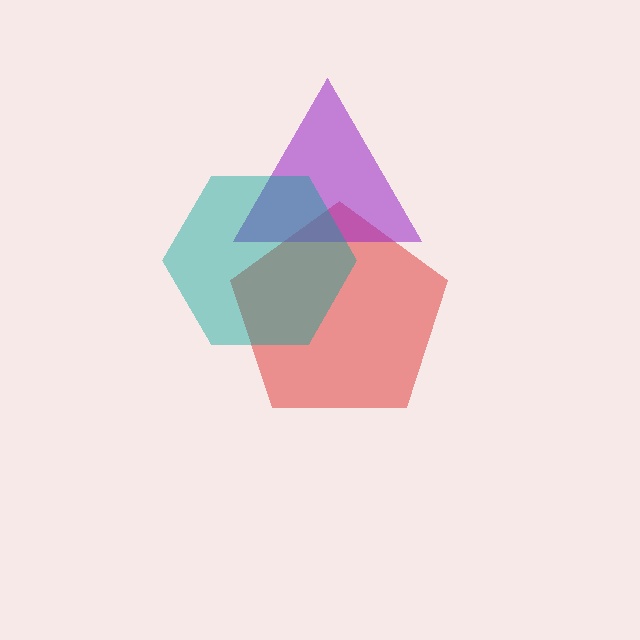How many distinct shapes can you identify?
There are 3 distinct shapes: a red pentagon, a purple triangle, a teal hexagon.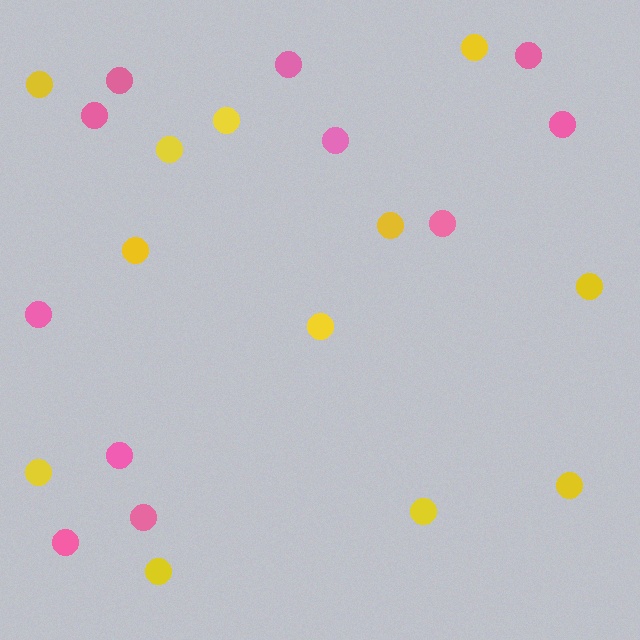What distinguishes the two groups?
There are 2 groups: one group of yellow circles (12) and one group of pink circles (11).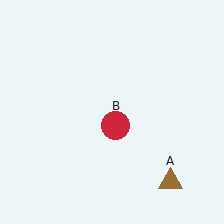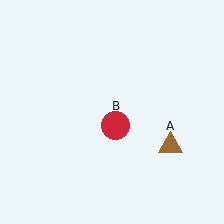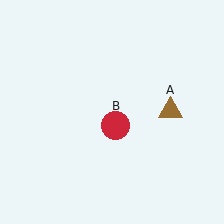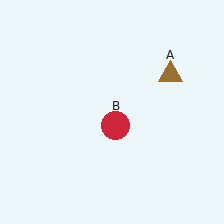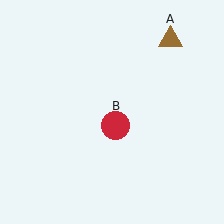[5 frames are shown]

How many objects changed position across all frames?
1 object changed position: brown triangle (object A).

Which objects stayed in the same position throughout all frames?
Red circle (object B) remained stationary.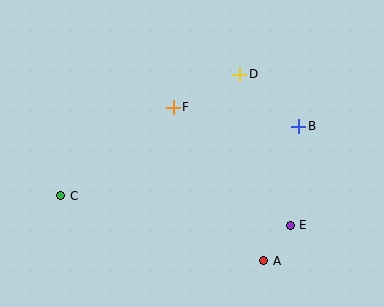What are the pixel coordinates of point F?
Point F is at (173, 107).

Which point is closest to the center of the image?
Point F at (173, 107) is closest to the center.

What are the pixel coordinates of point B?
Point B is at (299, 126).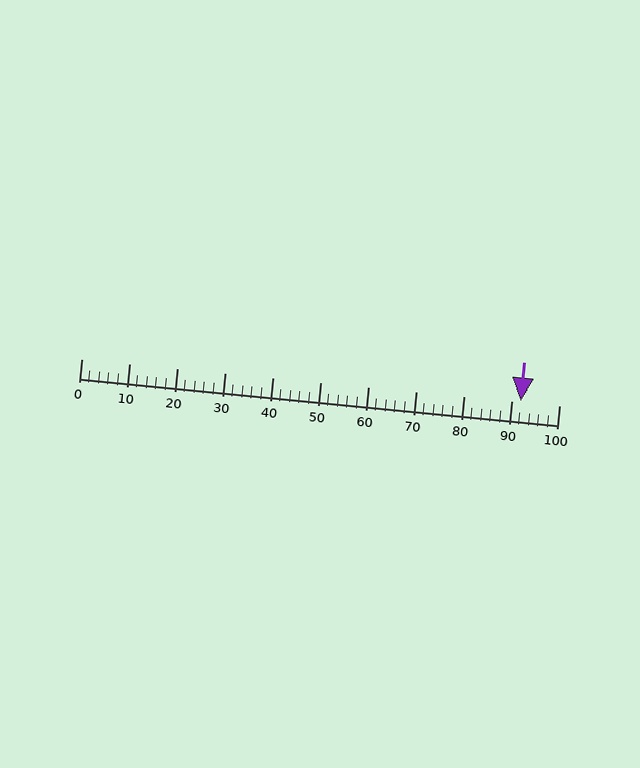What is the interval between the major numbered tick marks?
The major tick marks are spaced 10 units apart.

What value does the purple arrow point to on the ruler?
The purple arrow points to approximately 92.